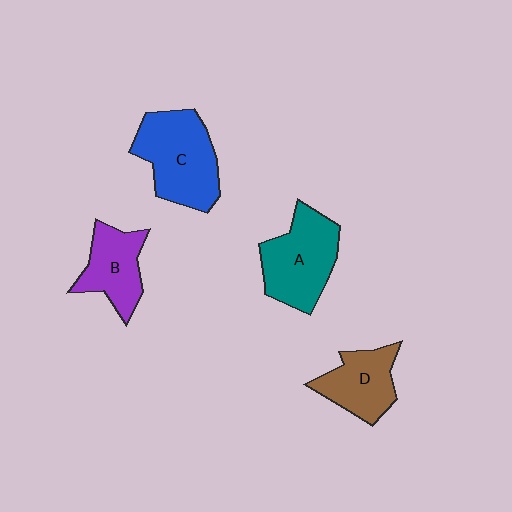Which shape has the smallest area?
Shape D (brown).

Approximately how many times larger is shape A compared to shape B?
Approximately 1.3 times.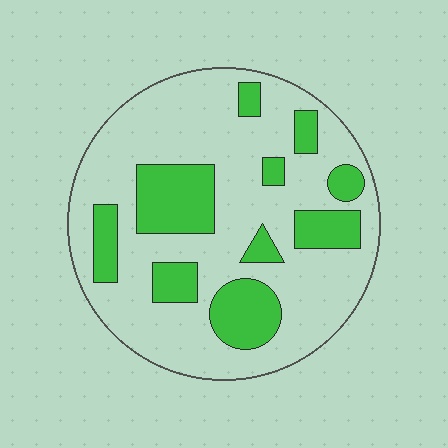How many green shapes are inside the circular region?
10.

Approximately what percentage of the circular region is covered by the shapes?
Approximately 25%.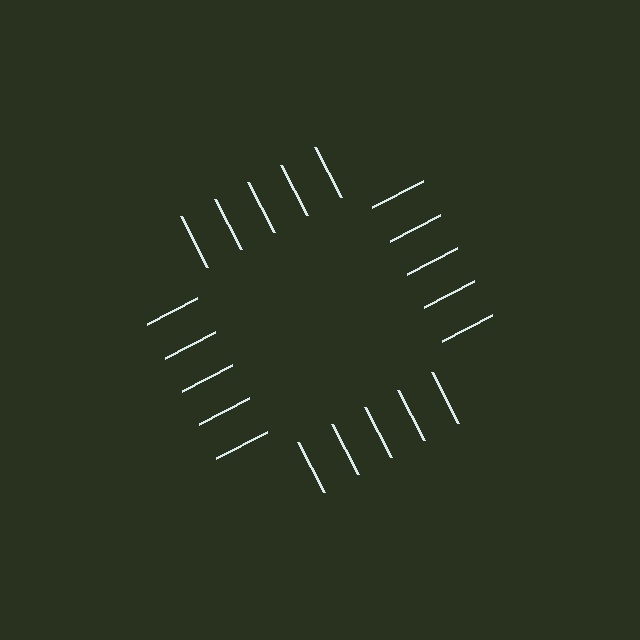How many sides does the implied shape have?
4 sides — the line-ends trace a square.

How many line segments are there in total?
20 — 5 along each of the 4 edges.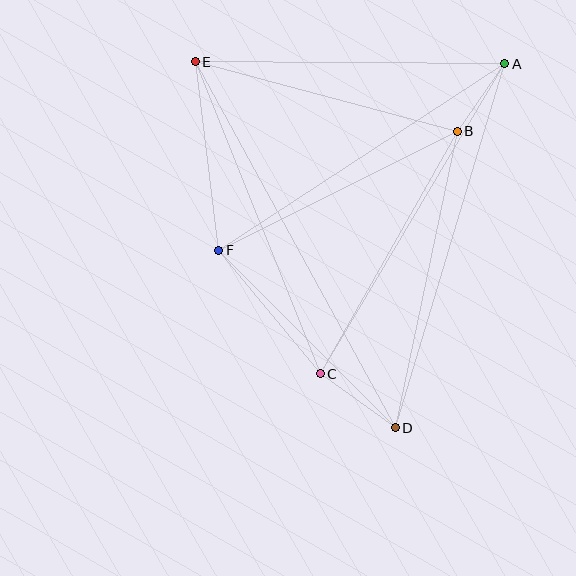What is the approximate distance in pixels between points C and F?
The distance between C and F is approximately 160 pixels.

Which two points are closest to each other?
Points A and B are closest to each other.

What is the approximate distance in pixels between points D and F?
The distance between D and F is approximately 250 pixels.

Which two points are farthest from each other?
Points D and E are farthest from each other.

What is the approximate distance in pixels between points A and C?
The distance between A and C is approximately 361 pixels.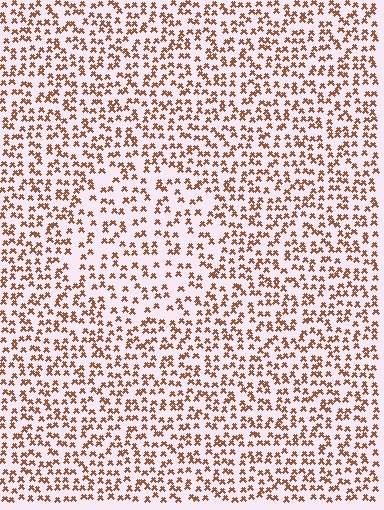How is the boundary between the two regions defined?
The boundary is defined by a change in element density (approximately 1.5x ratio). All elements are the same color, size, and shape.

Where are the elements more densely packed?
The elements are more densely packed outside the circle boundary.